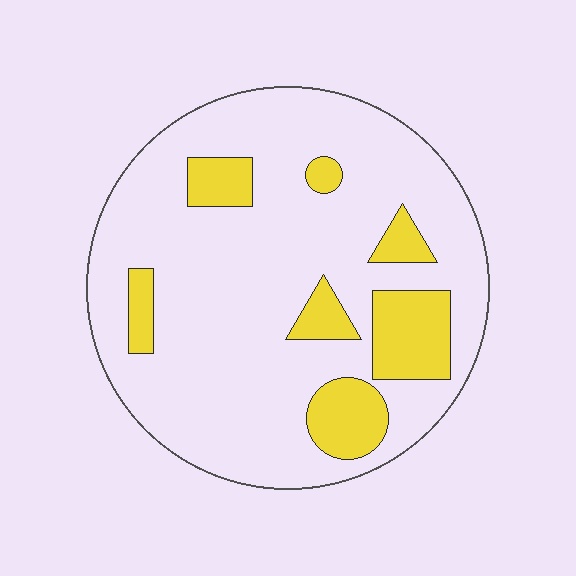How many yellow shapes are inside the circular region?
7.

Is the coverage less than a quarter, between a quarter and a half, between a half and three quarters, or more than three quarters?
Less than a quarter.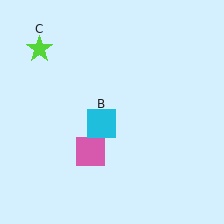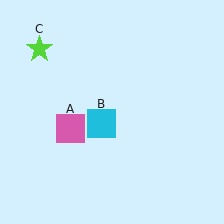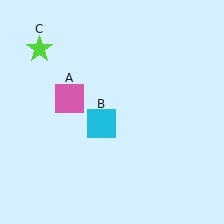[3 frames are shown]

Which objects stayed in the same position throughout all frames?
Cyan square (object B) and lime star (object C) remained stationary.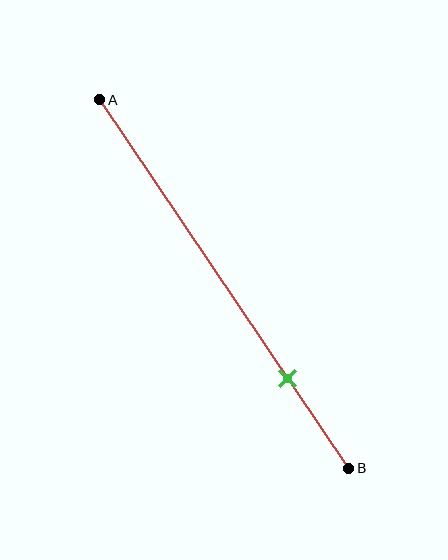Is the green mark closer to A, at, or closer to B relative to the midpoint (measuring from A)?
The green mark is closer to point B than the midpoint of segment AB.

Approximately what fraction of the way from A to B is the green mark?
The green mark is approximately 75% of the way from A to B.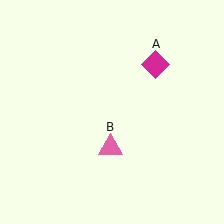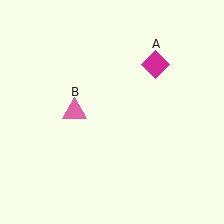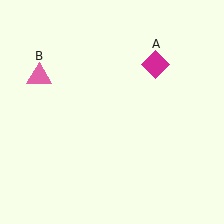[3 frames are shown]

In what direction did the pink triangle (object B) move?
The pink triangle (object B) moved up and to the left.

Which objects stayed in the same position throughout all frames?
Magenta diamond (object A) remained stationary.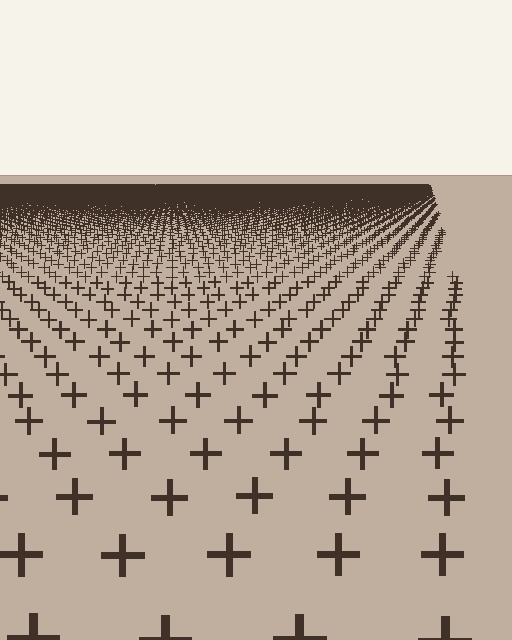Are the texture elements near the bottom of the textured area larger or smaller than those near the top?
Larger. Near the bottom, elements are closer to the viewer and appear at a bigger on-screen size.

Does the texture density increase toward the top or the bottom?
Density increases toward the top.